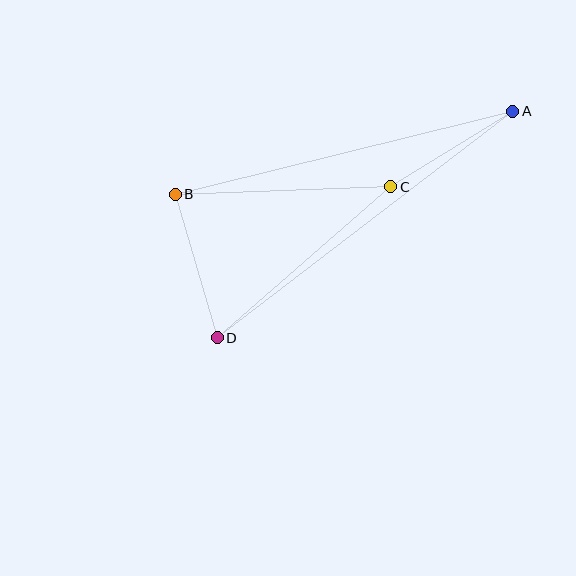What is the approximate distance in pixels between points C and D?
The distance between C and D is approximately 230 pixels.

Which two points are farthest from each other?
Points A and D are farthest from each other.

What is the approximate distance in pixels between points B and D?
The distance between B and D is approximately 150 pixels.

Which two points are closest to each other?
Points A and C are closest to each other.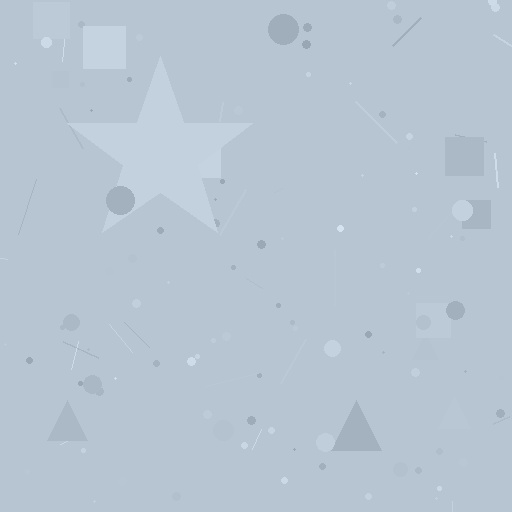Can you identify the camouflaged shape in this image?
The camouflaged shape is a star.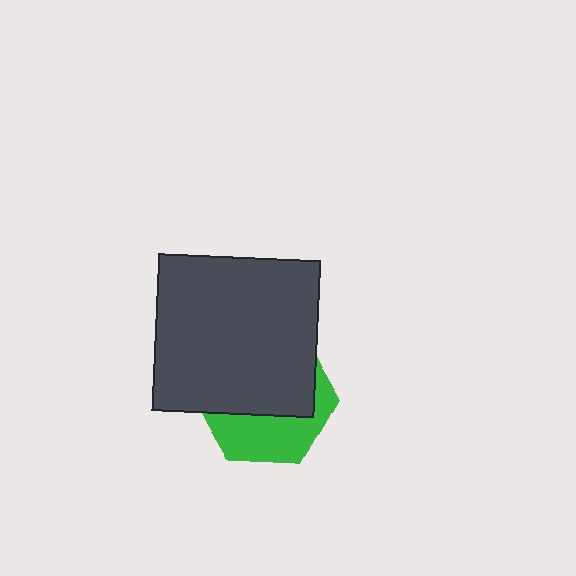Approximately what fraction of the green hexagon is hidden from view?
Roughly 62% of the green hexagon is hidden behind the dark gray rectangle.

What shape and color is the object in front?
The object in front is a dark gray rectangle.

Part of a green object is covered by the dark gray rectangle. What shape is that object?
It is a hexagon.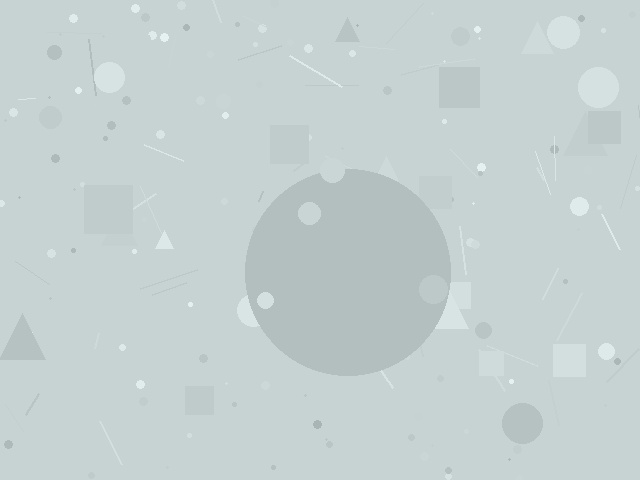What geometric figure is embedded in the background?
A circle is embedded in the background.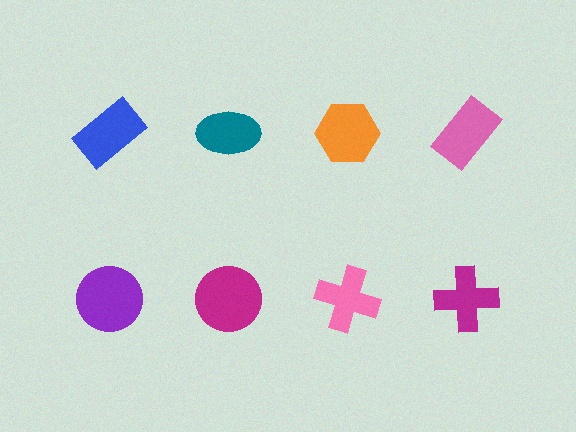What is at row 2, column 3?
A pink cross.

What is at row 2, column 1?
A purple circle.